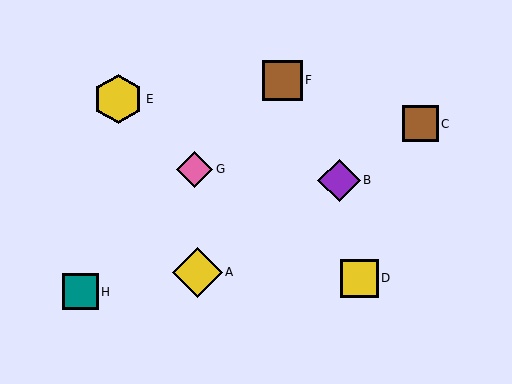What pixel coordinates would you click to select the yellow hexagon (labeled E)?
Click at (118, 99) to select the yellow hexagon E.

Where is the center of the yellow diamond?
The center of the yellow diamond is at (197, 272).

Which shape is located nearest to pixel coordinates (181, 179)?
The pink diamond (labeled G) at (195, 169) is nearest to that location.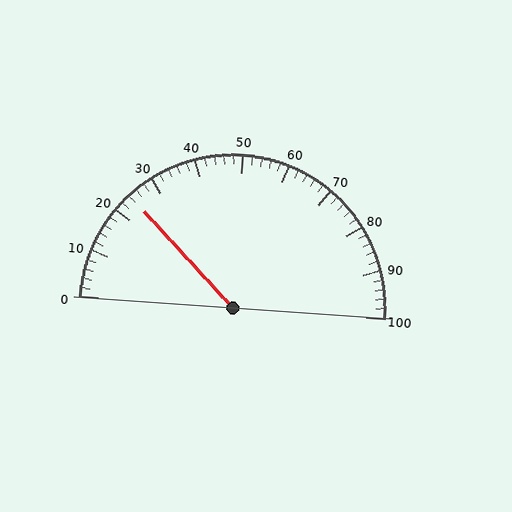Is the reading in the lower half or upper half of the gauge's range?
The reading is in the lower half of the range (0 to 100).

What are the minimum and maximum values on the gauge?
The gauge ranges from 0 to 100.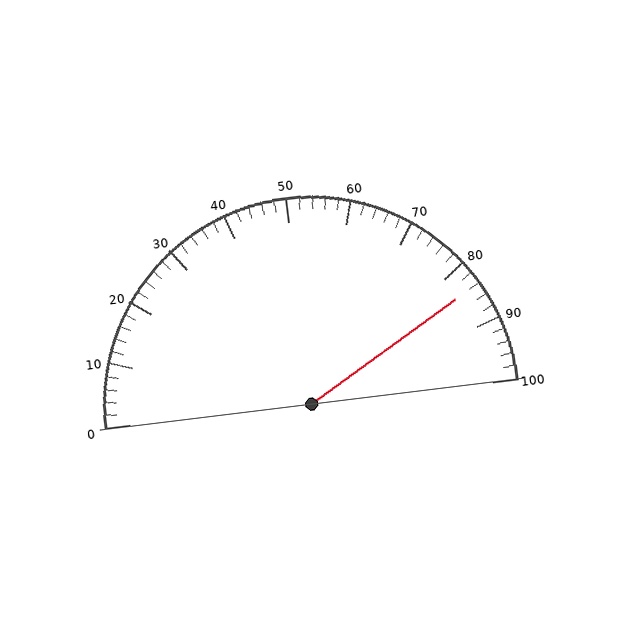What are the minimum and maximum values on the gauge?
The gauge ranges from 0 to 100.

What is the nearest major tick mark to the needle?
The nearest major tick mark is 80.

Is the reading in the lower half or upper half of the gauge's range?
The reading is in the upper half of the range (0 to 100).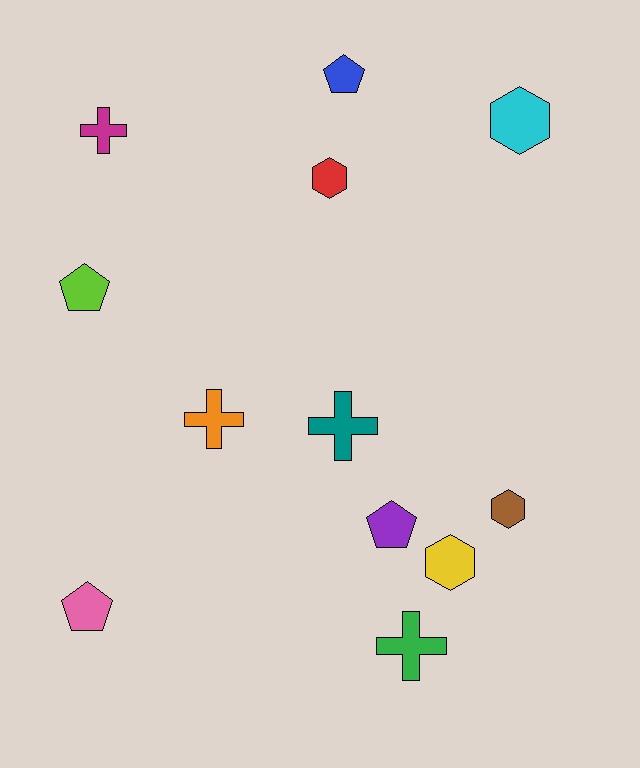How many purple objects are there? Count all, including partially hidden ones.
There is 1 purple object.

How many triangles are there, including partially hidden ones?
There are no triangles.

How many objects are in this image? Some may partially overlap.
There are 12 objects.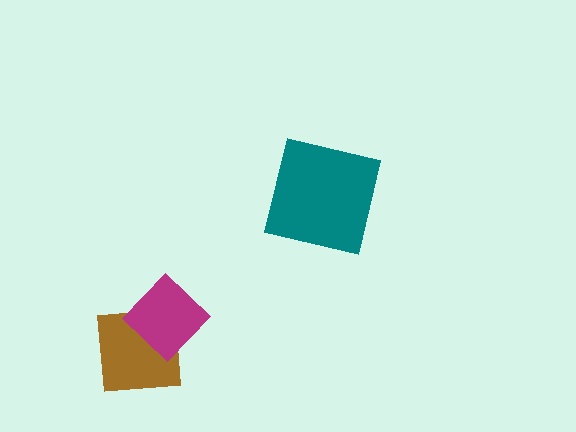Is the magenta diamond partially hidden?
No, no other shape covers it.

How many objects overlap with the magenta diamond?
1 object overlaps with the magenta diamond.